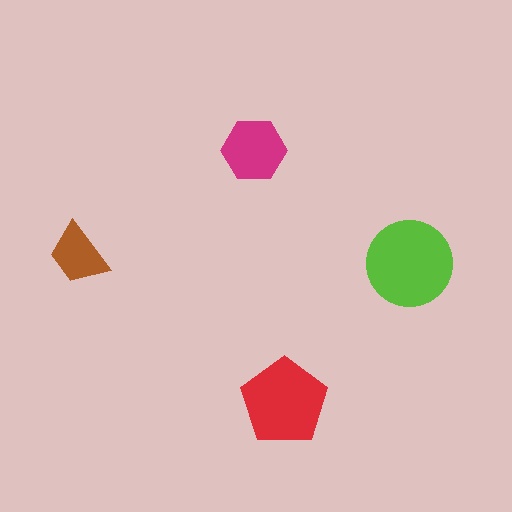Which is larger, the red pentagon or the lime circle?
The lime circle.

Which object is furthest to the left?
The brown trapezoid is leftmost.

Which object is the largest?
The lime circle.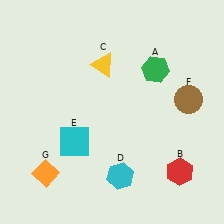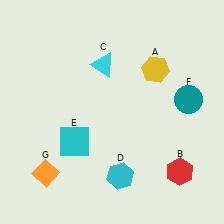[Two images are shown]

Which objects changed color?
A changed from green to yellow. C changed from yellow to cyan. F changed from brown to teal.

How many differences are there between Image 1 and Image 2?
There are 3 differences between the two images.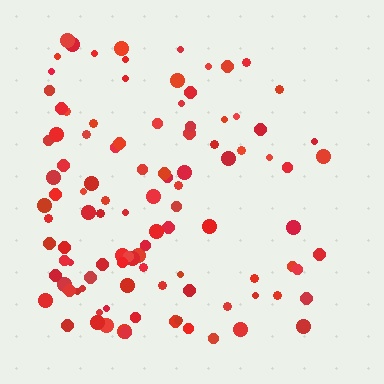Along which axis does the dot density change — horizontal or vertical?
Horizontal.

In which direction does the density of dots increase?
From right to left, with the left side densest.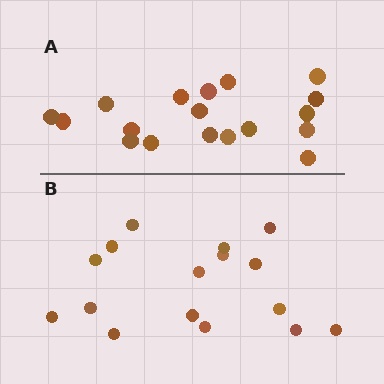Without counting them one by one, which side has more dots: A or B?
Region A (the top region) has more dots.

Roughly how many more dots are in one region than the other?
Region A has just a few more — roughly 2 or 3 more dots than region B.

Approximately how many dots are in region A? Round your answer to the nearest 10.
About 20 dots. (The exact count is 18, which rounds to 20.)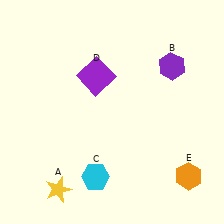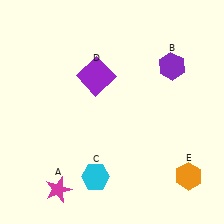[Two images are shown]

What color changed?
The star (A) changed from yellow in Image 1 to magenta in Image 2.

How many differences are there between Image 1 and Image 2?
There is 1 difference between the two images.